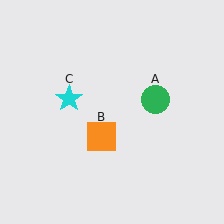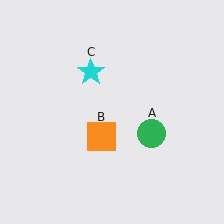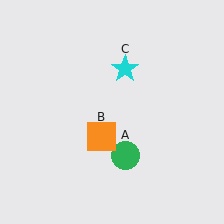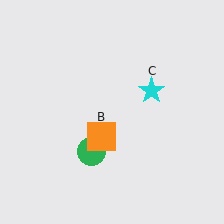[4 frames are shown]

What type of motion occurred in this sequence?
The green circle (object A), cyan star (object C) rotated clockwise around the center of the scene.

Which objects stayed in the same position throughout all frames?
Orange square (object B) remained stationary.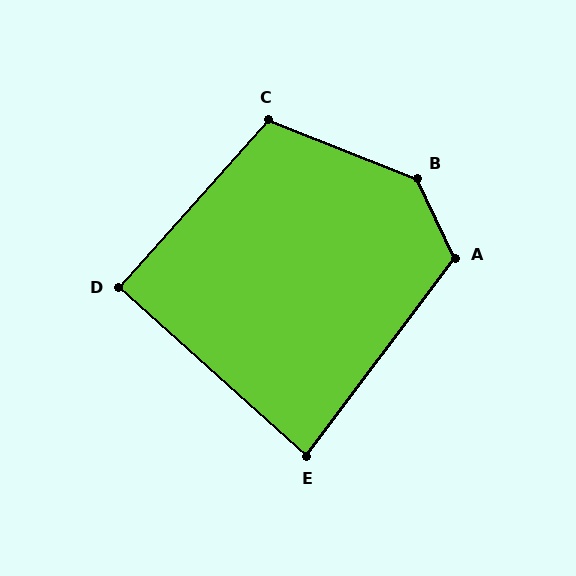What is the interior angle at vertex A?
Approximately 118 degrees (obtuse).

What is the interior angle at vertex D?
Approximately 90 degrees (approximately right).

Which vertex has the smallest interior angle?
E, at approximately 85 degrees.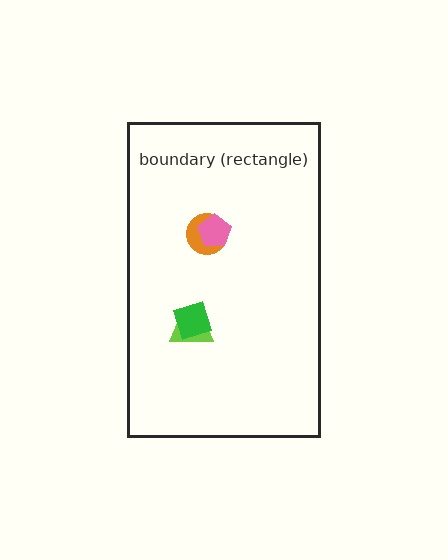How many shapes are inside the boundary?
4 inside, 0 outside.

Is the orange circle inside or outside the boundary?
Inside.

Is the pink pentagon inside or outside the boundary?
Inside.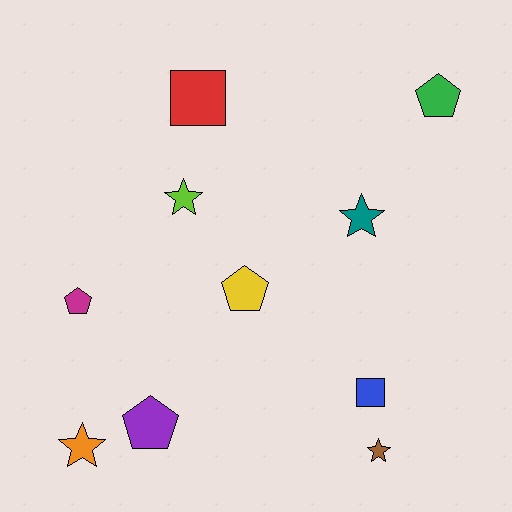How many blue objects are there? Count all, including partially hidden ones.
There is 1 blue object.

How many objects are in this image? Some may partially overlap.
There are 10 objects.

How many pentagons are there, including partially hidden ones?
There are 4 pentagons.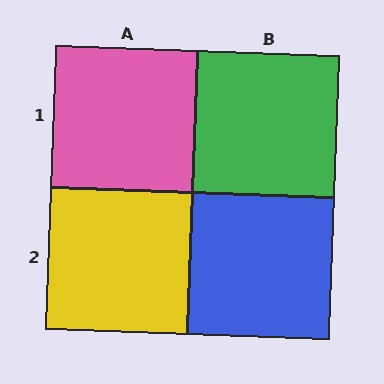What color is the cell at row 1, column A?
Pink.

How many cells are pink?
1 cell is pink.